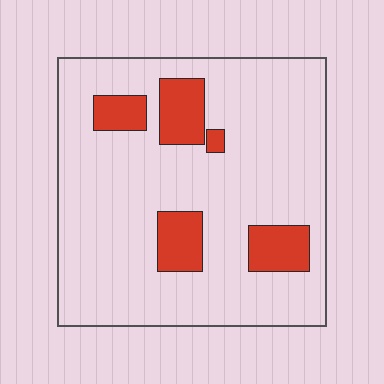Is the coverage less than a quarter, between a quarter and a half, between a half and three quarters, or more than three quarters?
Less than a quarter.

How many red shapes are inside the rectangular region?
5.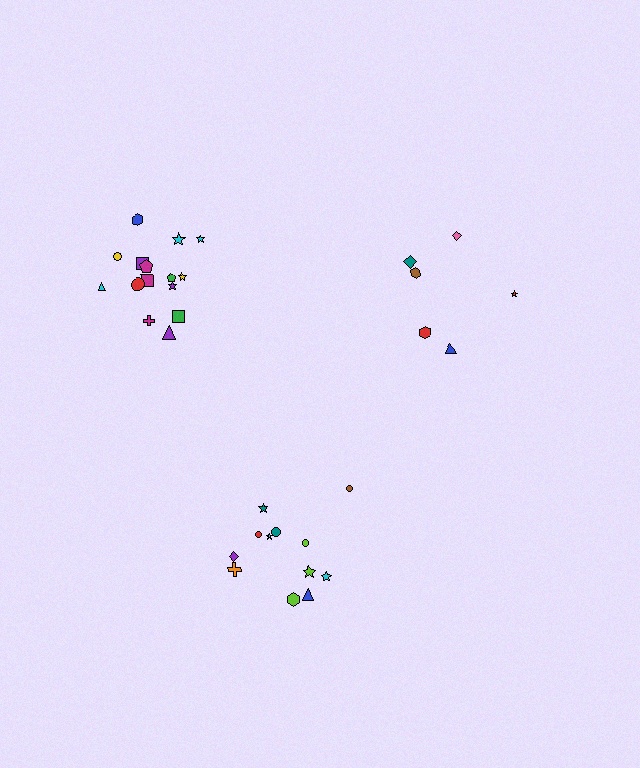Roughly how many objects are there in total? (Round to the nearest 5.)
Roughly 35 objects in total.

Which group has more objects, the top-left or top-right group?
The top-left group.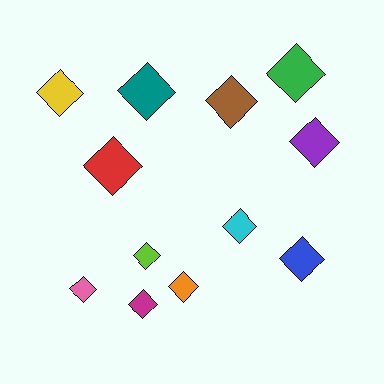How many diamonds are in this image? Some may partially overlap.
There are 12 diamonds.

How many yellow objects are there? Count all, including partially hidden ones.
There is 1 yellow object.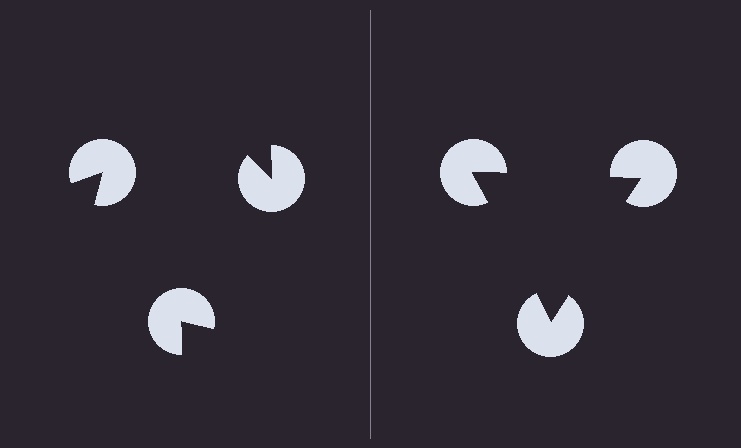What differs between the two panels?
The pac-man discs are positioned identically on both sides; only the wedge orientations differ. On the right they align to a triangle; on the left they are misaligned.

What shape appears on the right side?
An illusory triangle.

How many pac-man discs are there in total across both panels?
6 — 3 on each side.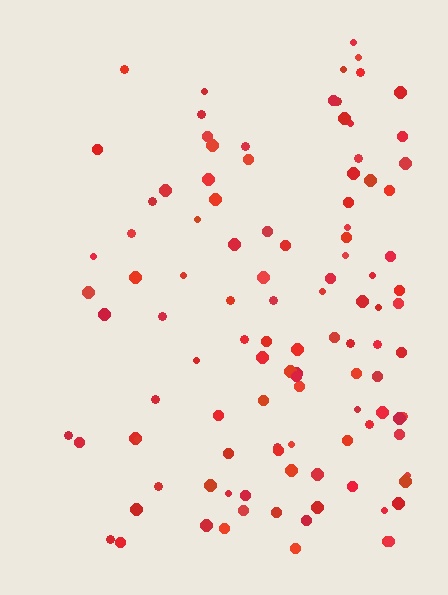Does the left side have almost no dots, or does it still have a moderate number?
Still a moderate number, just noticeably fewer than the right.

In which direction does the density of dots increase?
From left to right, with the right side densest.